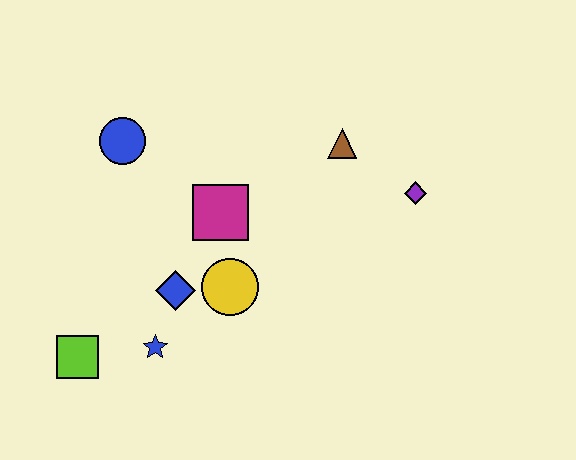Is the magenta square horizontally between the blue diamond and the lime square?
No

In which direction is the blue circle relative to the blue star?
The blue circle is above the blue star.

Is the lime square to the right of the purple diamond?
No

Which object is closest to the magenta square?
The yellow circle is closest to the magenta square.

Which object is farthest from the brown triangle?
The lime square is farthest from the brown triangle.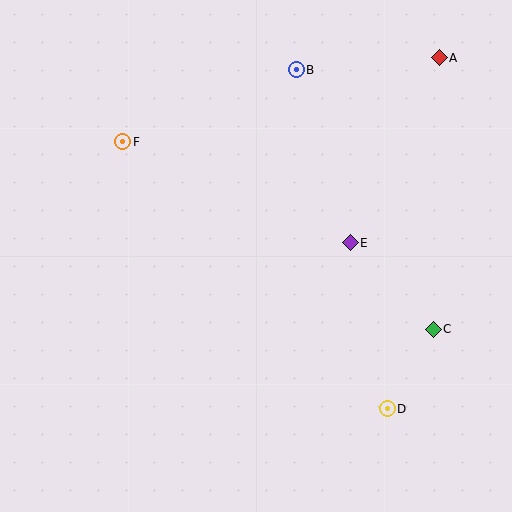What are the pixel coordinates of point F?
Point F is at (123, 142).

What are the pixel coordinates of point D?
Point D is at (387, 409).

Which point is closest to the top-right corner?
Point A is closest to the top-right corner.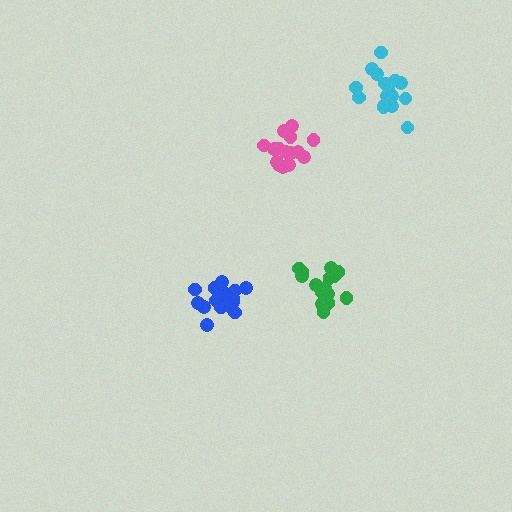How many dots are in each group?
Group 1: 19 dots, Group 2: 15 dots, Group 3: 15 dots, Group 4: 16 dots (65 total).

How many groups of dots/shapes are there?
There are 4 groups.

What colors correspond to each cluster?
The clusters are colored: blue, pink, green, cyan.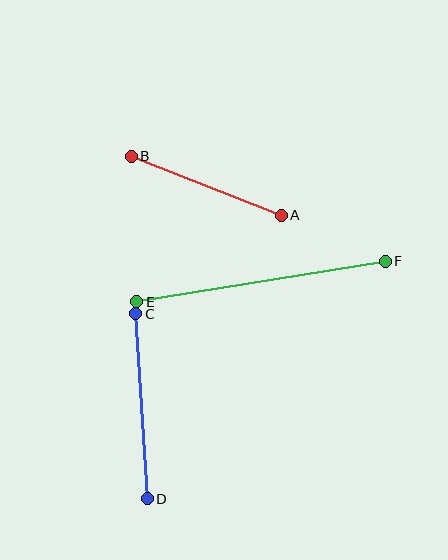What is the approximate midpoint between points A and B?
The midpoint is at approximately (206, 186) pixels.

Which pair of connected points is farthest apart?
Points E and F are farthest apart.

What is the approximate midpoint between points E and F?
The midpoint is at approximately (261, 281) pixels.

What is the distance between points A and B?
The distance is approximately 161 pixels.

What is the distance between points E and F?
The distance is approximately 252 pixels.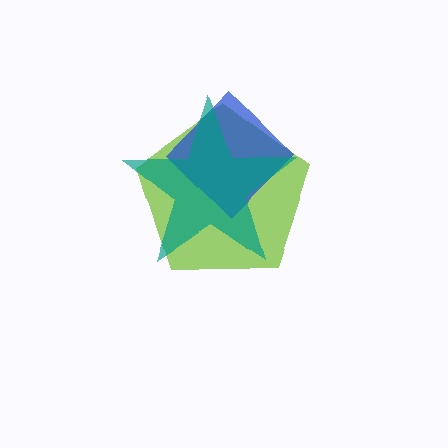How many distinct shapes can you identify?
There are 3 distinct shapes: a lime pentagon, a blue diamond, a teal star.